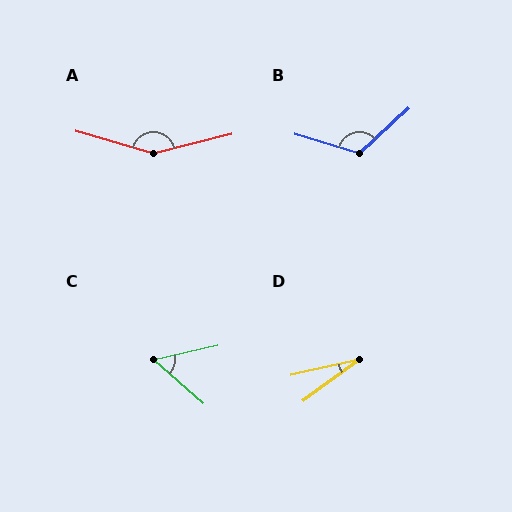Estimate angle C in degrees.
Approximately 54 degrees.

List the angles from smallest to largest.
D (23°), C (54°), B (121°), A (150°).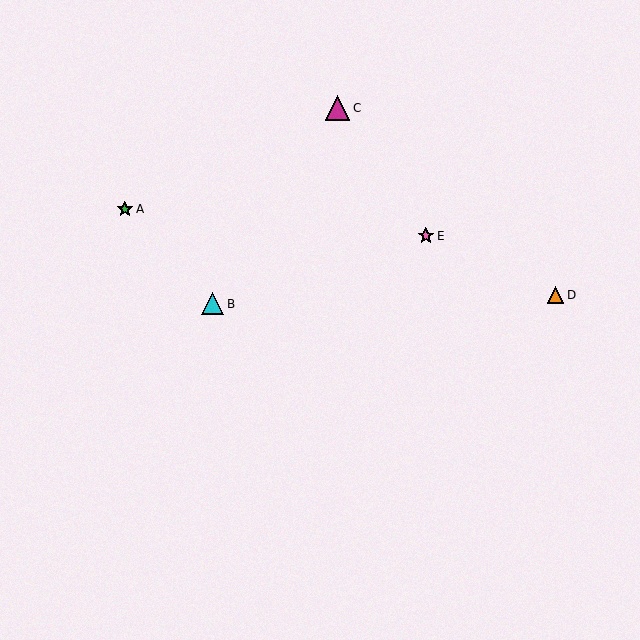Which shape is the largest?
The magenta triangle (labeled C) is the largest.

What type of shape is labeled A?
Shape A is a green star.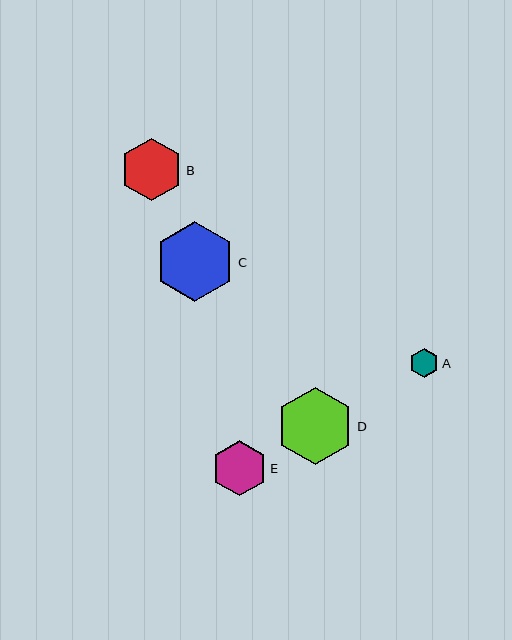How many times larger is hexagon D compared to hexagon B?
Hexagon D is approximately 1.2 times the size of hexagon B.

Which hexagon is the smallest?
Hexagon A is the smallest with a size of approximately 29 pixels.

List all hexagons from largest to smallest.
From largest to smallest: C, D, B, E, A.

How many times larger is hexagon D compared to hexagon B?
Hexagon D is approximately 1.2 times the size of hexagon B.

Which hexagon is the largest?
Hexagon C is the largest with a size of approximately 80 pixels.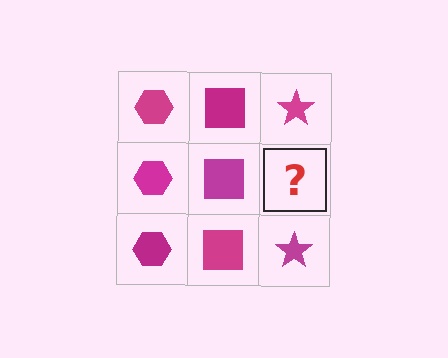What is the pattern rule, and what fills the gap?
The rule is that each column has a consistent shape. The gap should be filled with a magenta star.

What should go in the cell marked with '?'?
The missing cell should contain a magenta star.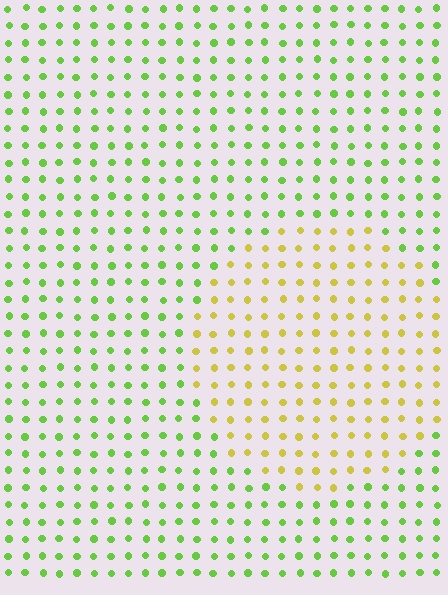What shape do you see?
I see a circle.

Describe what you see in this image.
The image is filled with small lime elements in a uniform arrangement. A circle-shaped region is visible where the elements are tinted to a slightly different hue, forming a subtle color boundary.